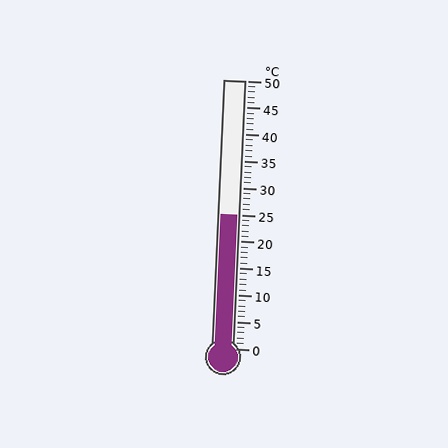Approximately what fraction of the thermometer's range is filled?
The thermometer is filled to approximately 50% of its range.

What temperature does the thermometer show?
The thermometer shows approximately 25°C.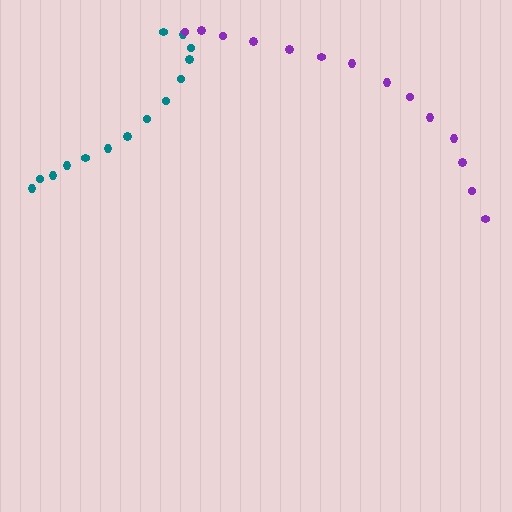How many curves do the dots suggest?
There are 2 distinct paths.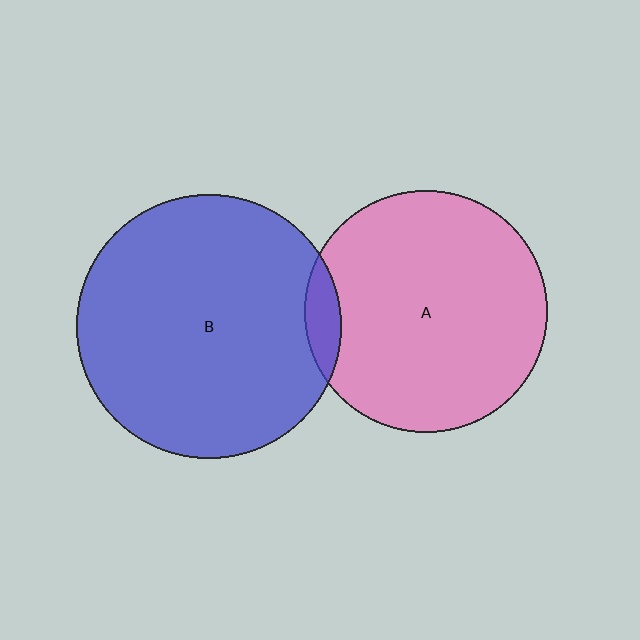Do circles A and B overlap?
Yes.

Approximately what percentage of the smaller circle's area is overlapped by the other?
Approximately 5%.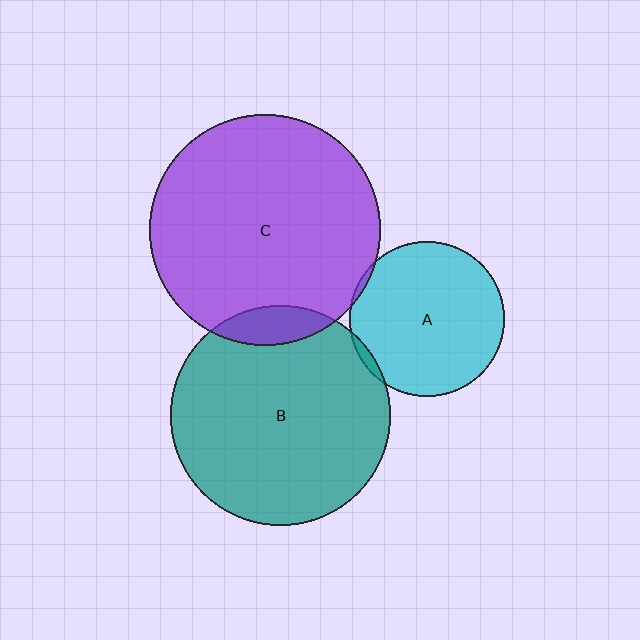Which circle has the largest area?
Circle C (purple).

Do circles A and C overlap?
Yes.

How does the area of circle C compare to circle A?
Approximately 2.2 times.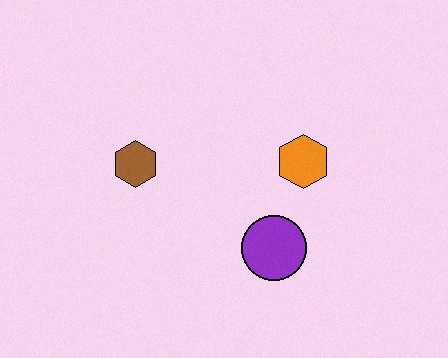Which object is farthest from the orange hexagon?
The brown hexagon is farthest from the orange hexagon.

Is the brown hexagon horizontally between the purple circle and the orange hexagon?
No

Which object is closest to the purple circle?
The orange hexagon is closest to the purple circle.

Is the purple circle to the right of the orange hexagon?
No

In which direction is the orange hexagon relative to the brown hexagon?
The orange hexagon is to the right of the brown hexagon.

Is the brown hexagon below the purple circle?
No